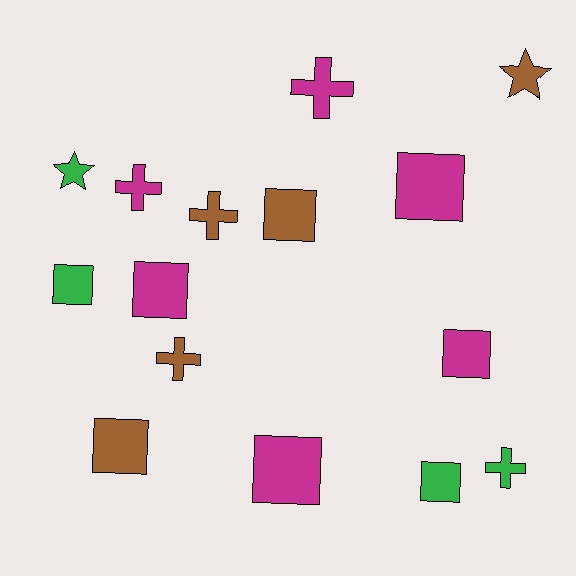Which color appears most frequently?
Magenta, with 6 objects.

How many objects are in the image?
There are 15 objects.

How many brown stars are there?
There is 1 brown star.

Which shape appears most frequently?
Square, with 8 objects.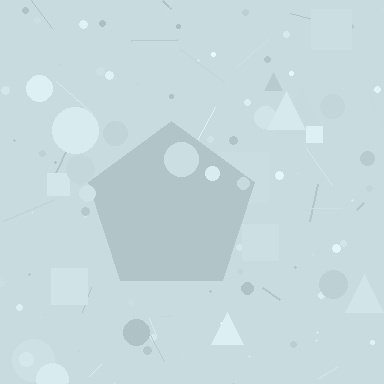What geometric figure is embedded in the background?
A pentagon is embedded in the background.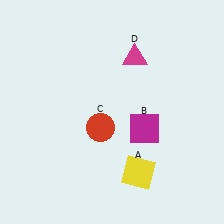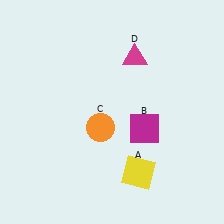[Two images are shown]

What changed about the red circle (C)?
In Image 1, C is red. In Image 2, it changed to orange.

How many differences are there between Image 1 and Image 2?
There is 1 difference between the two images.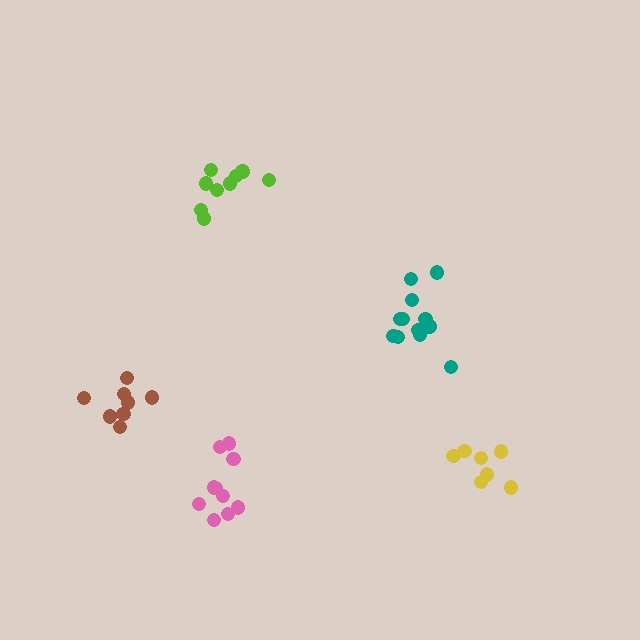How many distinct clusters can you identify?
There are 5 distinct clusters.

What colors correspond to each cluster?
The clusters are colored: brown, teal, lime, pink, yellow.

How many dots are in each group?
Group 1: 8 dots, Group 2: 12 dots, Group 3: 9 dots, Group 4: 10 dots, Group 5: 7 dots (46 total).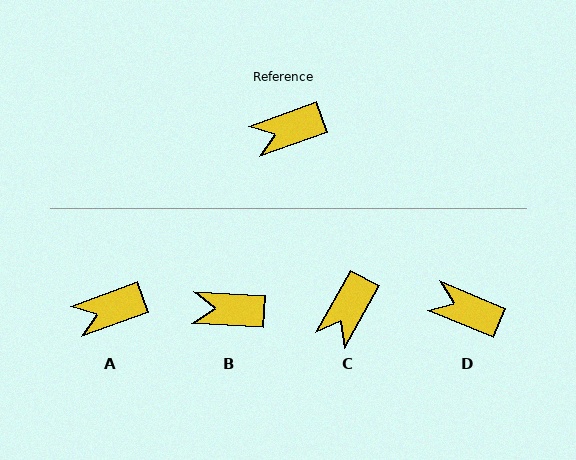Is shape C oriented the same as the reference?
No, it is off by about 41 degrees.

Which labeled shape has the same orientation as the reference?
A.